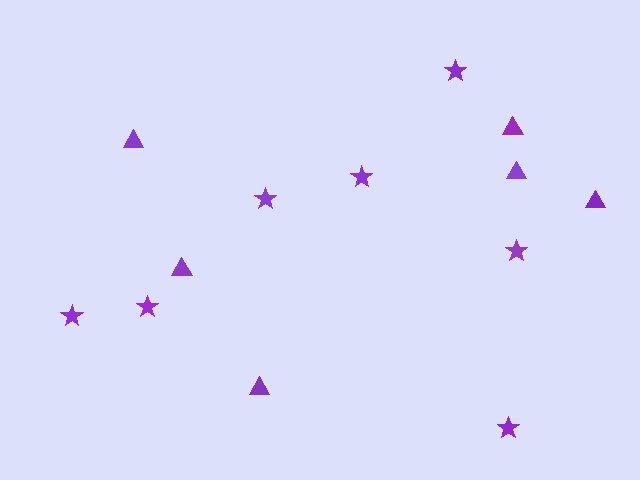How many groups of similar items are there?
There are 2 groups: one group of triangles (6) and one group of stars (7).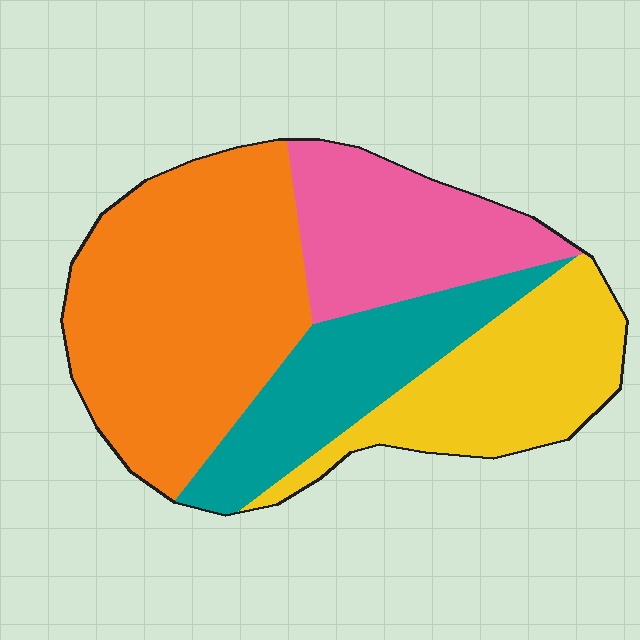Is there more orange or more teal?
Orange.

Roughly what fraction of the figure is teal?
Teal takes up about one fifth (1/5) of the figure.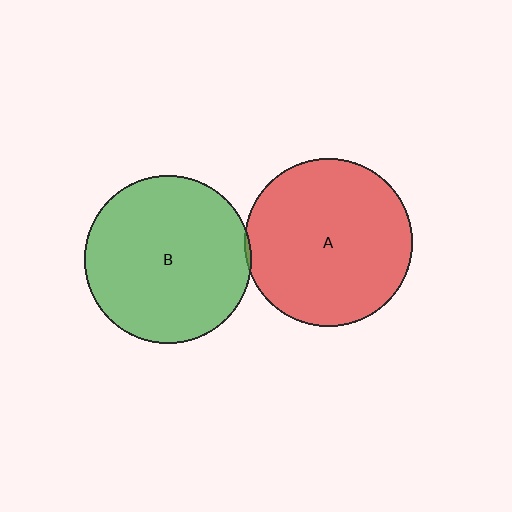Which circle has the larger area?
Circle A (red).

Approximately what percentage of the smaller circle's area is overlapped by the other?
Approximately 5%.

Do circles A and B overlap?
Yes.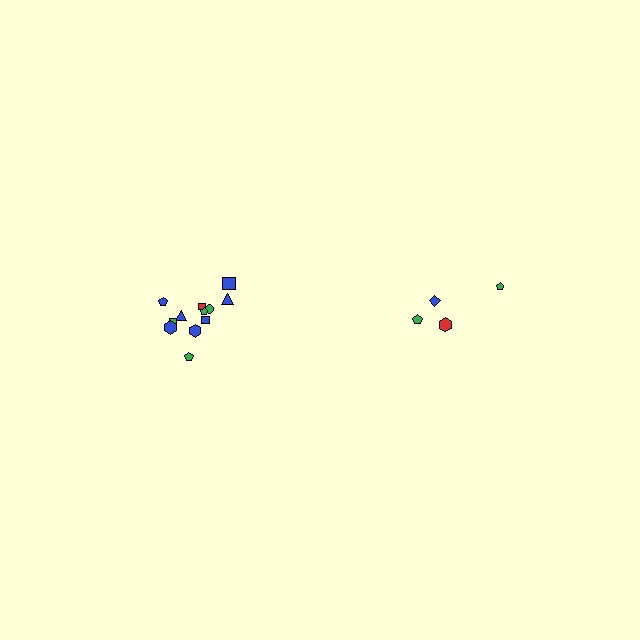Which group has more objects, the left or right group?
The left group.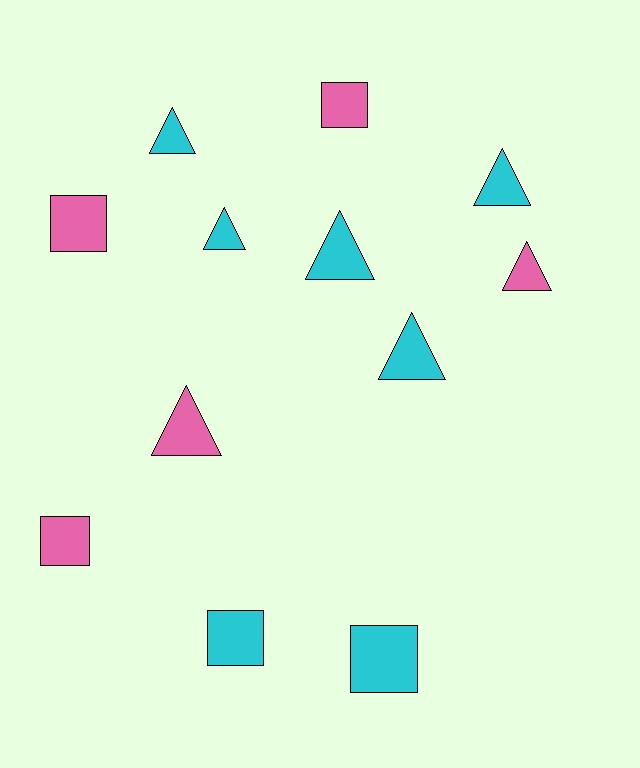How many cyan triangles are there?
There are 5 cyan triangles.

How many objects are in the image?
There are 12 objects.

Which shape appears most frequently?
Triangle, with 7 objects.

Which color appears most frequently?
Cyan, with 7 objects.